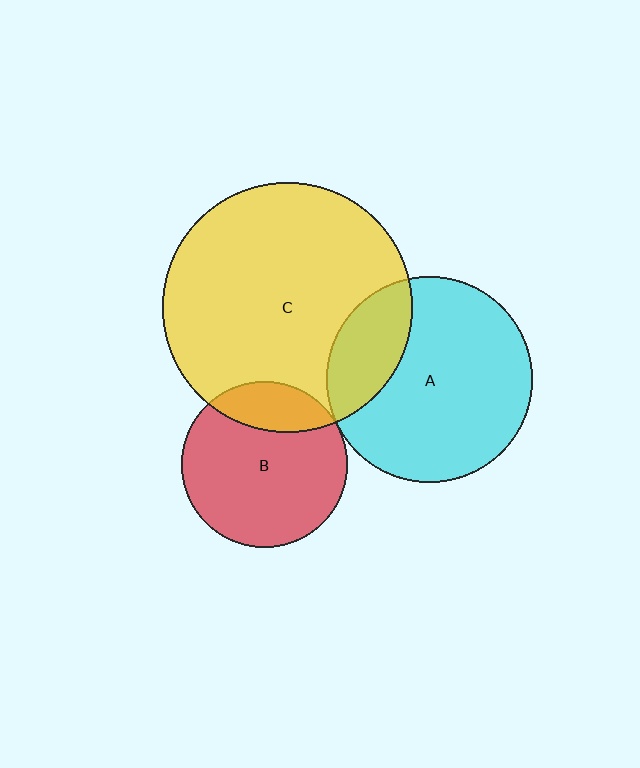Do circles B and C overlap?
Yes.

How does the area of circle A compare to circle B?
Approximately 1.5 times.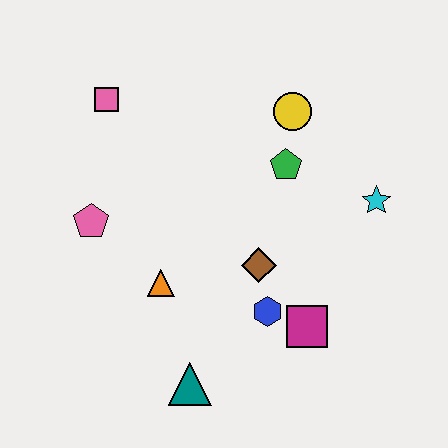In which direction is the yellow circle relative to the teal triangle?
The yellow circle is above the teal triangle.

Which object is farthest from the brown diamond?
The pink square is farthest from the brown diamond.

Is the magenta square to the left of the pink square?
No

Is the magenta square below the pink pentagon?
Yes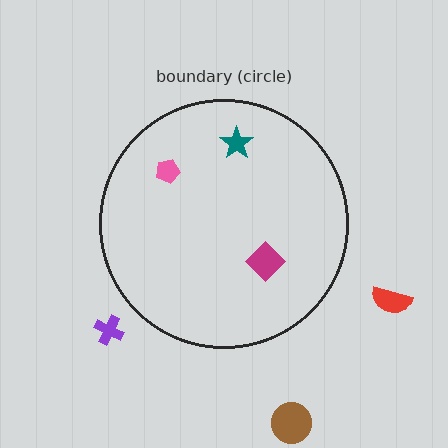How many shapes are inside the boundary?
3 inside, 3 outside.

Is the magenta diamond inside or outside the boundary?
Inside.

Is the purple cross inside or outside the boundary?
Outside.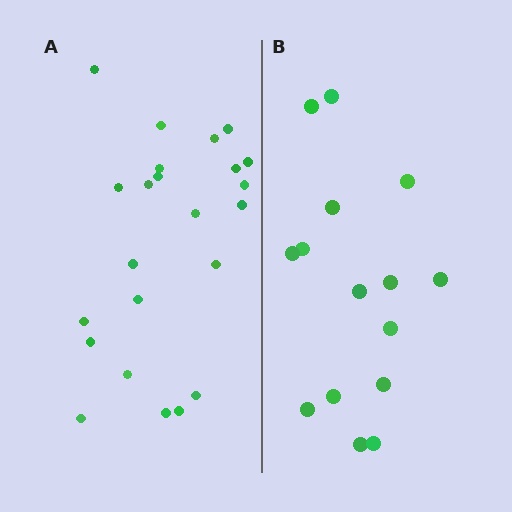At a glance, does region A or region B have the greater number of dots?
Region A (the left region) has more dots.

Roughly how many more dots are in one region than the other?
Region A has roughly 8 or so more dots than region B.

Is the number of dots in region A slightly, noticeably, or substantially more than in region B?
Region A has substantially more. The ratio is roughly 1.5 to 1.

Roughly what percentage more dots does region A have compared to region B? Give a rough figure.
About 55% more.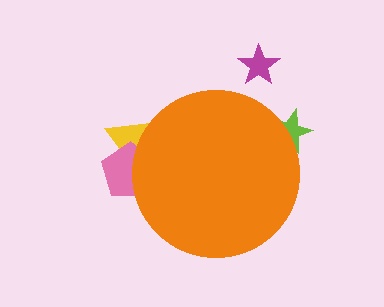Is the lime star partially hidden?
Yes, the lime star is partially hidden behind the orange circle.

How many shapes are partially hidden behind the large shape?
3 shapes are partially hidden.